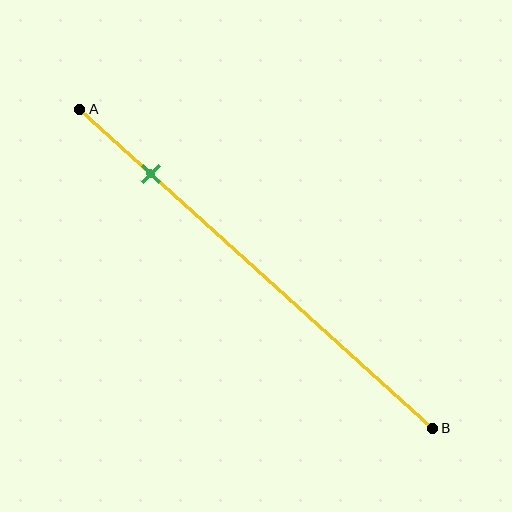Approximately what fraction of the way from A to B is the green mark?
The green mark is approximately 20% of the way from A to B.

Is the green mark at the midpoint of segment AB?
No, the mark is at about 20% from A, not at the 50% midpoint.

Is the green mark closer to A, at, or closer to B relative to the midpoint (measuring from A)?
The green mark is closer to point A than the midpoint of segment AB.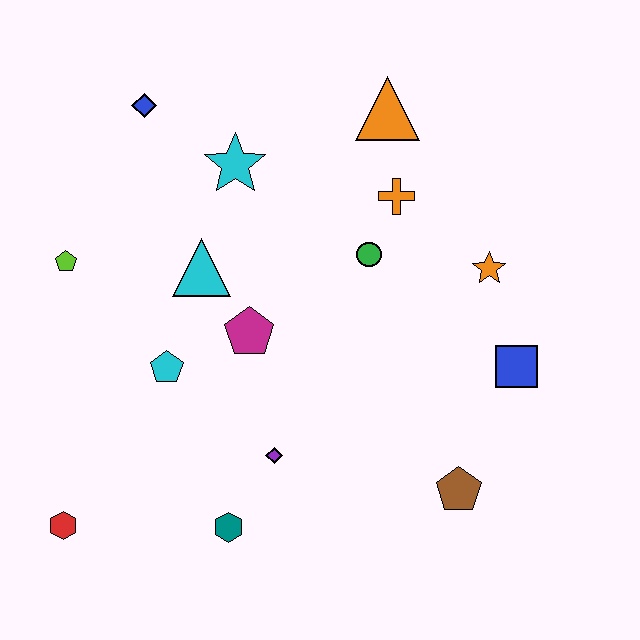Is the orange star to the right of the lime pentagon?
Yes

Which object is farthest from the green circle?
The red hexagon is farthest from the green circle.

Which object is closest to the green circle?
The orange cross is closest to the green circle.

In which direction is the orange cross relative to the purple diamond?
The orange cross is above the purple diamond.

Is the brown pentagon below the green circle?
Yes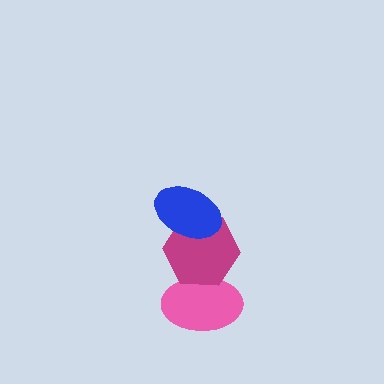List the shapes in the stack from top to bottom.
From top to bottom: the blue ellipse, the magenta hexagon, the pink ellipse.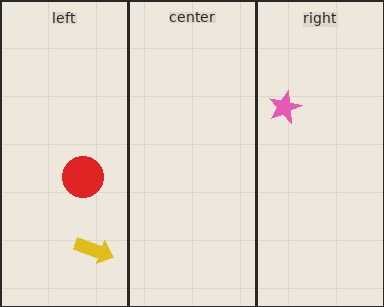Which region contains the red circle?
The left region.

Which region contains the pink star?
The right region.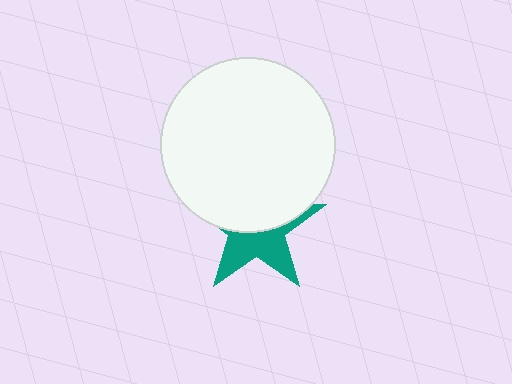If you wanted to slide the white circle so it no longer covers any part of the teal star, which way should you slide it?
Slide it up — that is the most direct way to separate the two shapes.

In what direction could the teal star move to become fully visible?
The teal star could move down. That would shift it out from behind the white circle entirely.